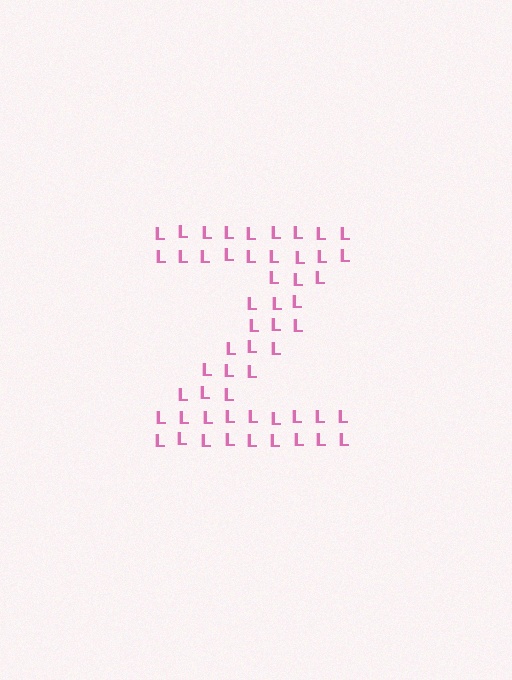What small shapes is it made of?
It is made of small letter L's.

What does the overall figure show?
The overall figure shows the letter Z.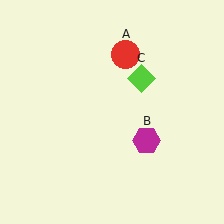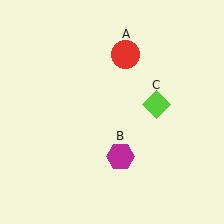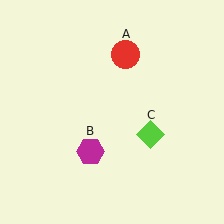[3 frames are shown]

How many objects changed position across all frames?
2 objects changed position: magenta hexagon (object B), lime diamond (object C).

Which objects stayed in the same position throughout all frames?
Red circle (object A) remained stationary.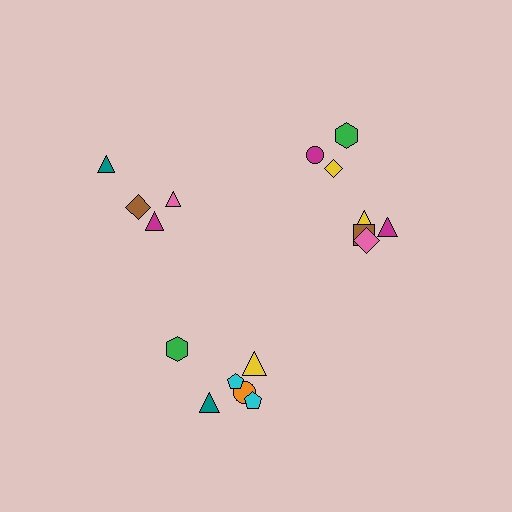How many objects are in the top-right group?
There are 7 objects.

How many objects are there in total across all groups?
There are 17 objects.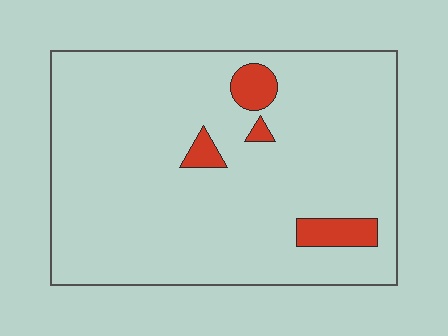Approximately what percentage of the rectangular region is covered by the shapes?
Approximately 5%.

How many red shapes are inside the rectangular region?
4.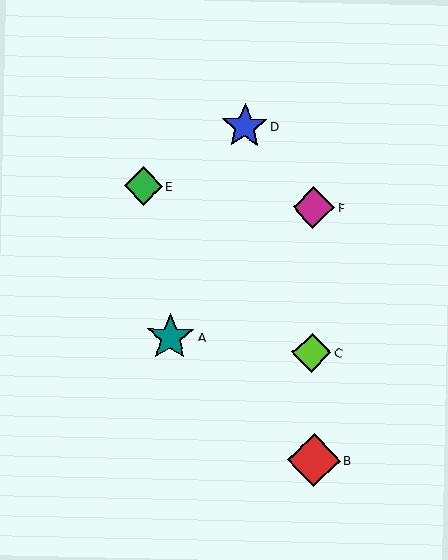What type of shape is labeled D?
Shape D is a blue star.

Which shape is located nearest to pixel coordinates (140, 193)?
The green diamond (labeled E) at (143, 186) is nearest to that location.